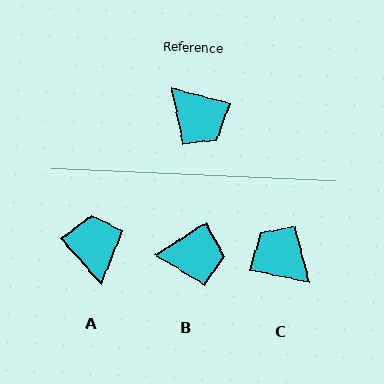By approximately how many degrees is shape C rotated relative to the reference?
Approximately 176 degrees clockwise.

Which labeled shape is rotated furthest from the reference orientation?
C, about 176 degrees away.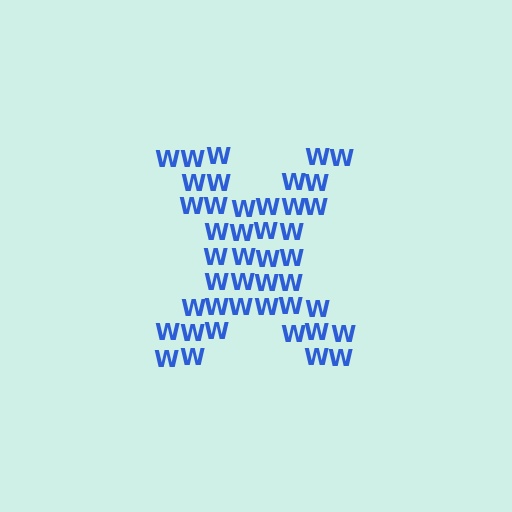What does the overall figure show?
The overall figure shows the letter X.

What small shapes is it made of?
It is made of small letter W's.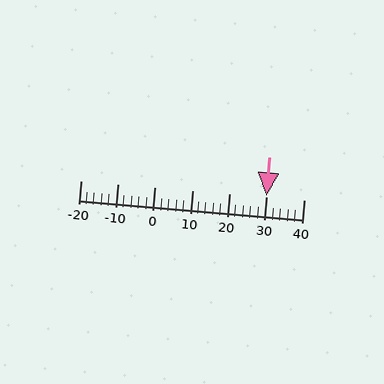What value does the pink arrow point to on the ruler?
The pink arrow points to approximately 30.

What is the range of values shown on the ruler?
The ruler shows values from -20 to 40.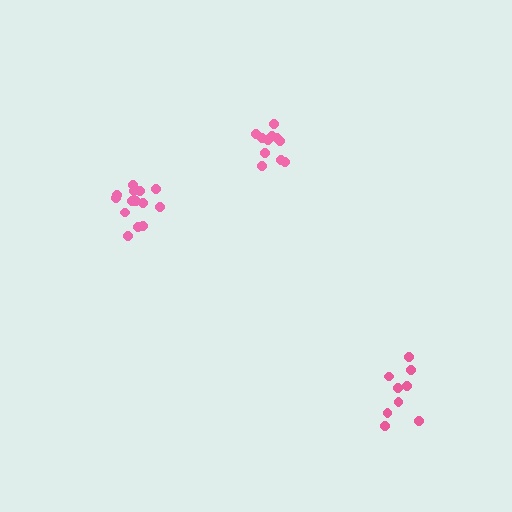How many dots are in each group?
Group 1: 11 dots, Group 2: 9 dots, Group 3: 14 dots (34 total).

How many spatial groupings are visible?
There are 3 spatial groupings.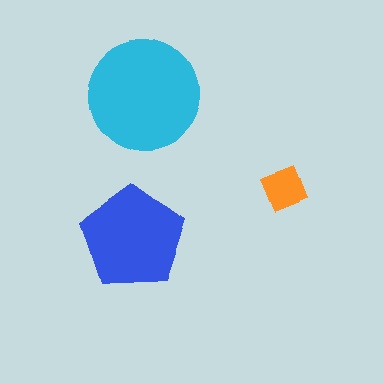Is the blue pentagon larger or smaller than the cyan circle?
Smaller.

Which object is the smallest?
The orange diamond.